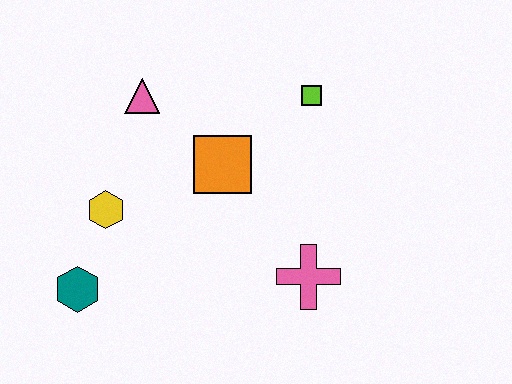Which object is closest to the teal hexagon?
The yellow hexagon is closest to the teal hexagon.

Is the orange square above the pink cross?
Yes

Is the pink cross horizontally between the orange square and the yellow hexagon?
No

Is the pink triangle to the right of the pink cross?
No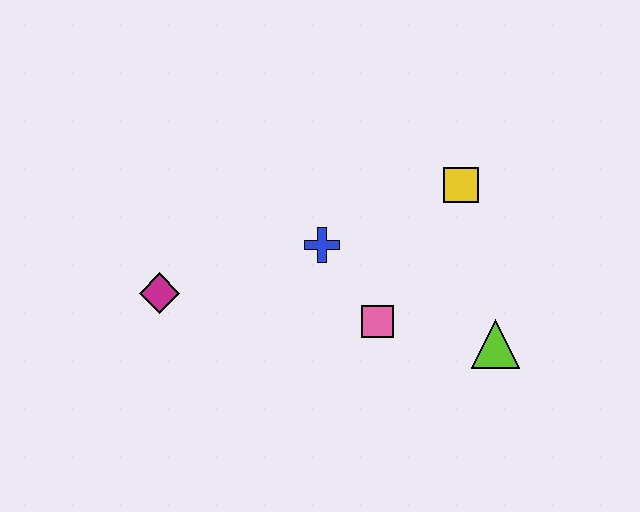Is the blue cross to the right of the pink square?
No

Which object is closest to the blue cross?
The pink square is closest to the blue cross.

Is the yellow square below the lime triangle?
No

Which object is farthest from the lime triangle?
The magenta diamond is farthest from the lime triangle.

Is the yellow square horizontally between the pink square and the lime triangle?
Yes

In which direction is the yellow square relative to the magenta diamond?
The yellow square is to the right of the magenta diamond.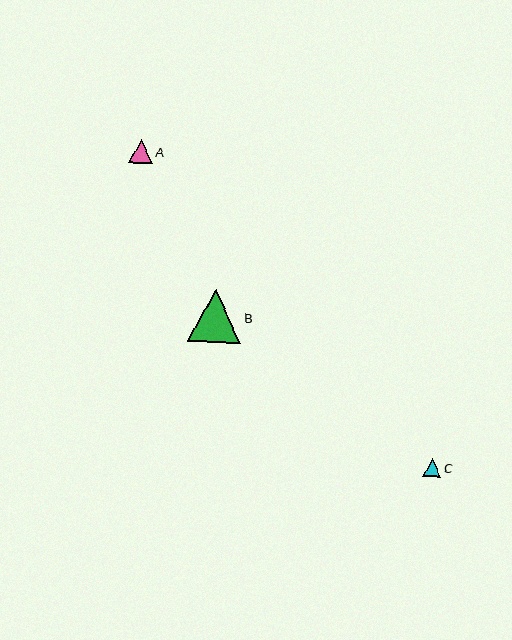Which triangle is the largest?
Triangle B is the largest with a size of approximately 52 pixels.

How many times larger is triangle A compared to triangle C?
Triangle A is approximately 1.3 times the size of triangle C.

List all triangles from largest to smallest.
From largest to smallest: B, A, C.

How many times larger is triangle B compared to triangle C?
Triangle B is approximately 2.9 times the size of triangle C.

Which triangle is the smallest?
Triangle C is the smallest with a size of approximately 18 pixels.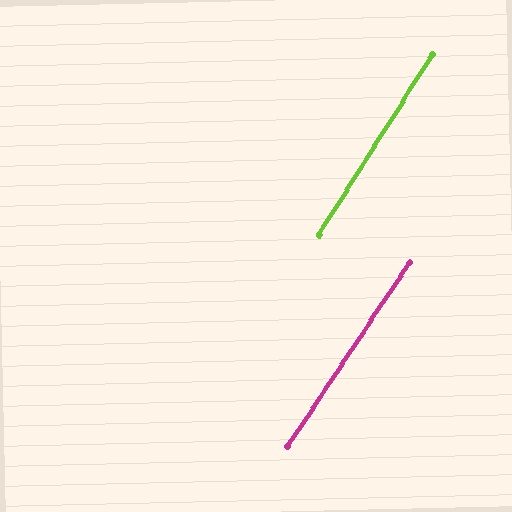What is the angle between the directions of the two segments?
Approximately 1 degree.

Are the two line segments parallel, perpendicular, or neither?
Parallel — their directions differ by only 1.1°.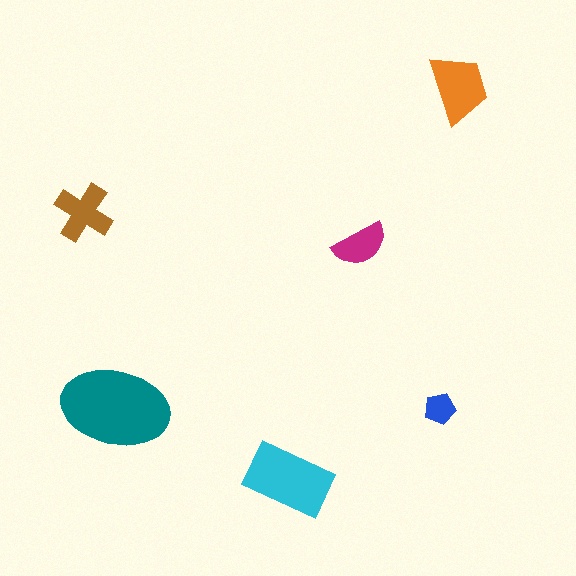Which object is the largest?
The teal ellipse.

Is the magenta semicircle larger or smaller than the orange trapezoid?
Smaller.